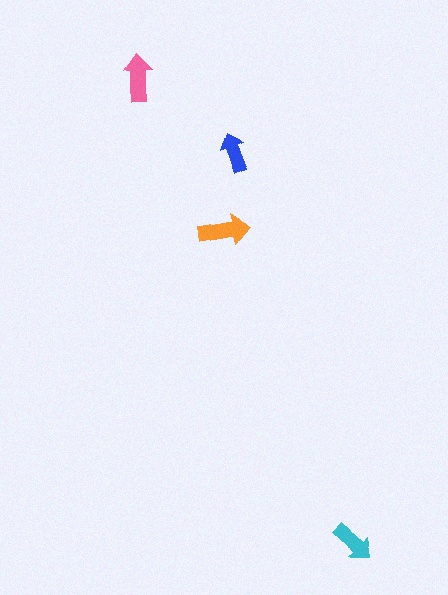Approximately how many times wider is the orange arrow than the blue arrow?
About 1.5 times wider.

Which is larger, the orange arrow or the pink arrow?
The orange one.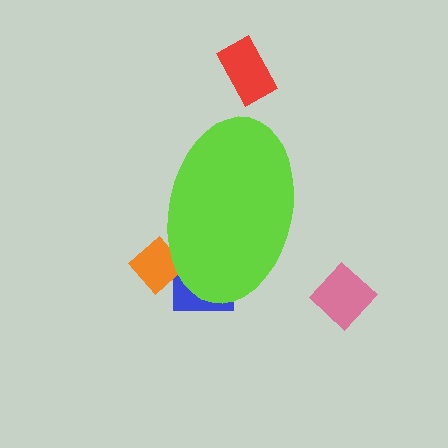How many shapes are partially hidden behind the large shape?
2 shapes are partially hidden.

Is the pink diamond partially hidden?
No, the pink diamond is fully visible.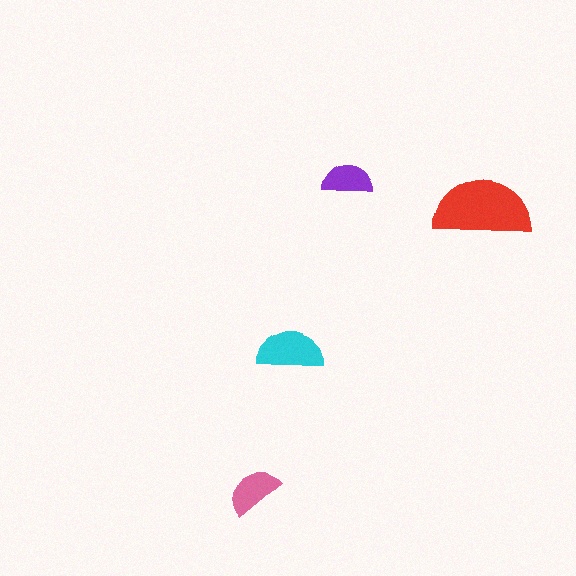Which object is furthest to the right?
The red semicircle is rightmost.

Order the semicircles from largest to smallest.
the red one, the cyan one, the pink one, the purple one.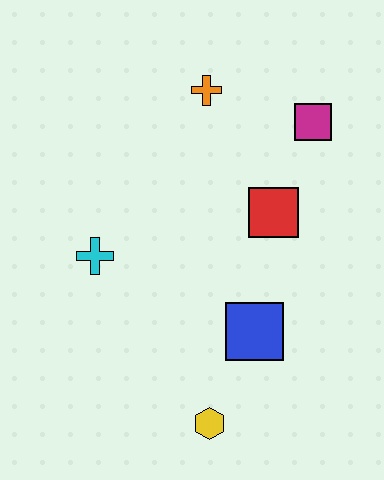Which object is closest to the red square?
The magenta square is closest to the red square.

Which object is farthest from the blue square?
The orange cross is farthest from the blue square.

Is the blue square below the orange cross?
Yes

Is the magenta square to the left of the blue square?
No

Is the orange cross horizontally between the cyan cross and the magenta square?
Yes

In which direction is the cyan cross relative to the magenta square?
The cyan cross is to the left of the magenta square.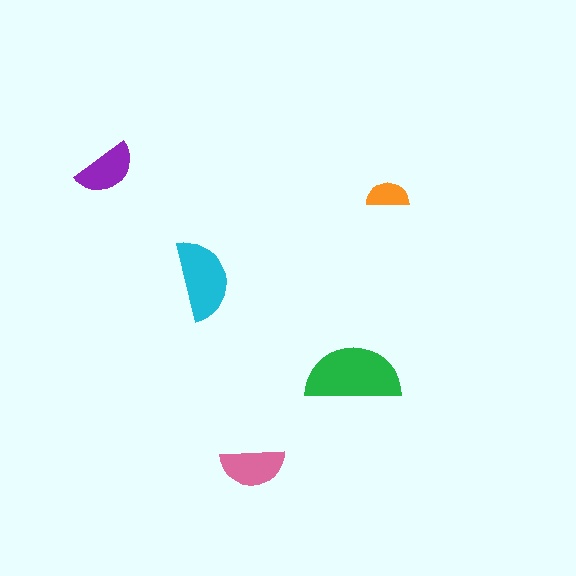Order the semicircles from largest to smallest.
the green one, the cyan one, the pink one, the purple one, the orange one.